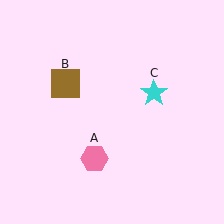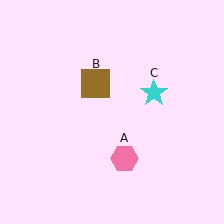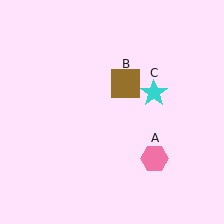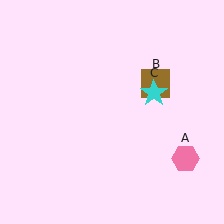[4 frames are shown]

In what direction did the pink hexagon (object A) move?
The pink hexagon (object A) moved right.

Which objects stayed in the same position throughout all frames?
Cyan star (object C) remained stationary.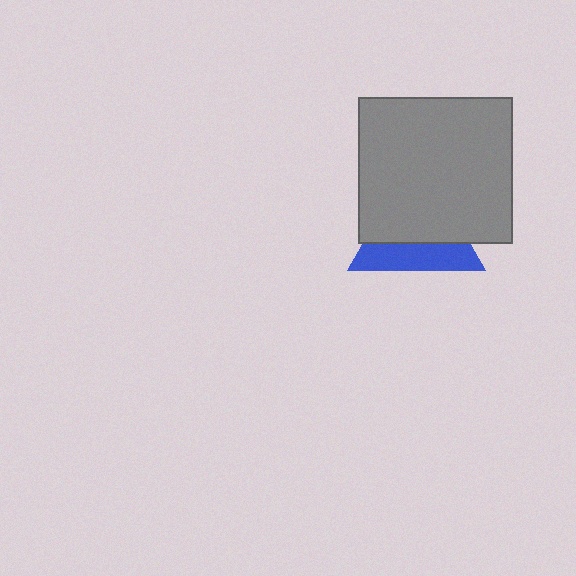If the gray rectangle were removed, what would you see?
You would see the complete blue triangle.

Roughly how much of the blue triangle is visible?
A small part of it is visible (roughly 41%).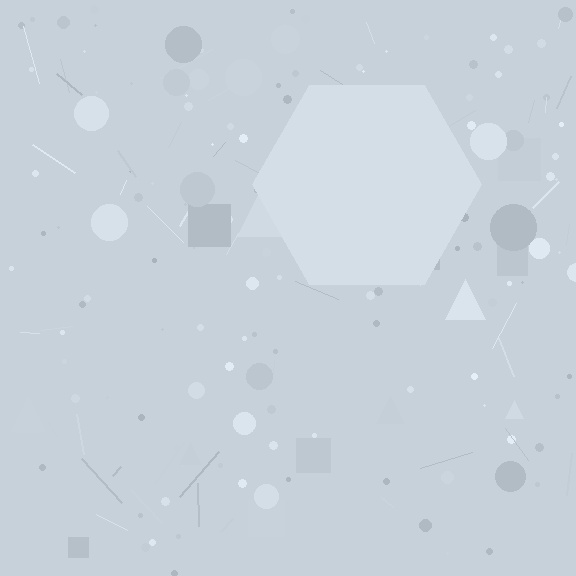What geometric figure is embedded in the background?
A hexagon is embedded in the background.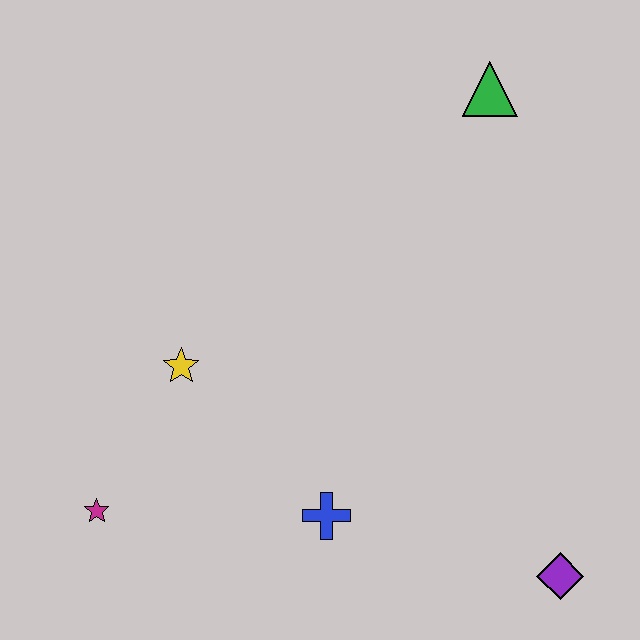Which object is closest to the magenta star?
The yellow star is closest to the magenta star.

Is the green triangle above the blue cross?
Yes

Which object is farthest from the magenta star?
The green triangle is farthest from the magenta star.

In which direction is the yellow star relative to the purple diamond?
The yellow star is to the left of the purple diamond.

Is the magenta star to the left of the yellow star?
Yes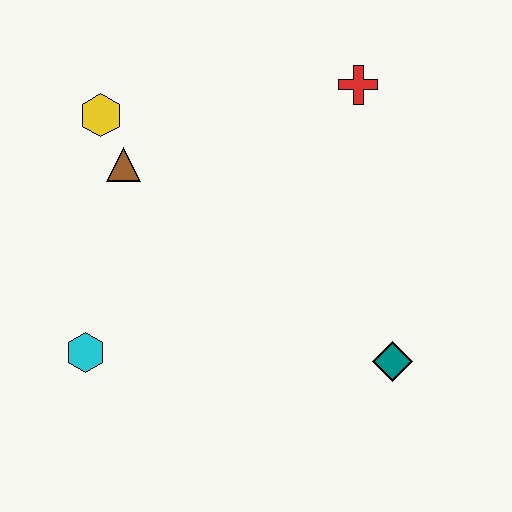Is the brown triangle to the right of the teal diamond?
No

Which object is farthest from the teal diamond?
The yellow hexagon is farthest from the teal diamond.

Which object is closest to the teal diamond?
The red cross is closest to the teal diamond.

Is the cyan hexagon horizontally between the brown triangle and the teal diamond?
No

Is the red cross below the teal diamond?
No